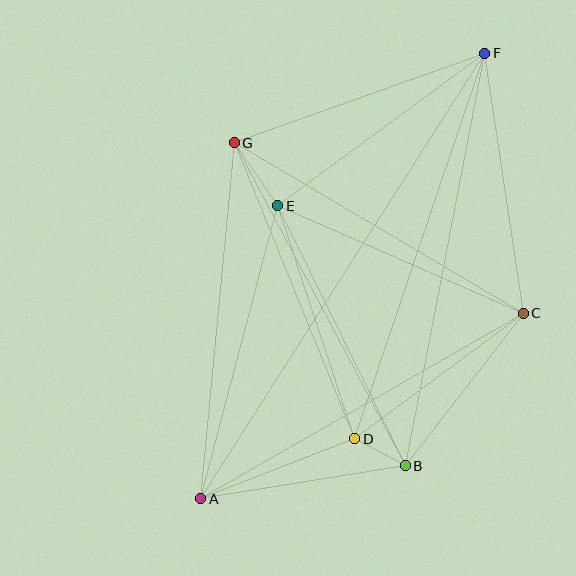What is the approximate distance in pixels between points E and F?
The distance between E and F is approximately 257 pixels.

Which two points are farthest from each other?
Points A and F are farthest from each other.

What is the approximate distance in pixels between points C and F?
The distance between C and F is approximately 263 pixels.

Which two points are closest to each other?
Points B and D are closest to each other.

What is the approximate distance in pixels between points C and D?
The distance between C and D is approximately 210 pixels.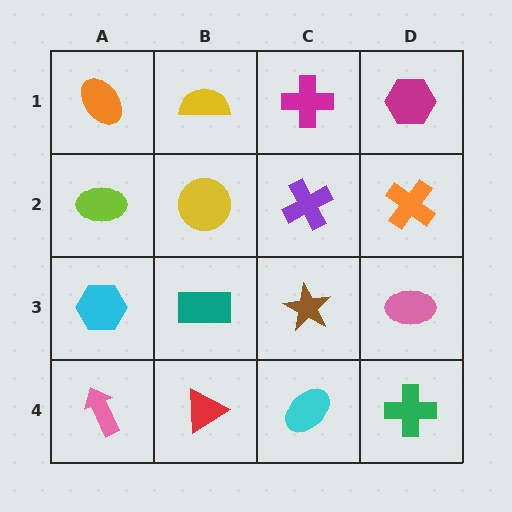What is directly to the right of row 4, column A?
A red triangle.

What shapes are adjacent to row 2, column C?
A magenta cross (row 1, column C), a brown star (row 3, column C), a yellow circle (row 2, column B), an orange cross (row 2, column D).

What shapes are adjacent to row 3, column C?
A purple cross (row 2, column C), a cyan ellipse (row 4, column C), a teal rectangle (row 3, column B), a pink ellipse (row 3, column D).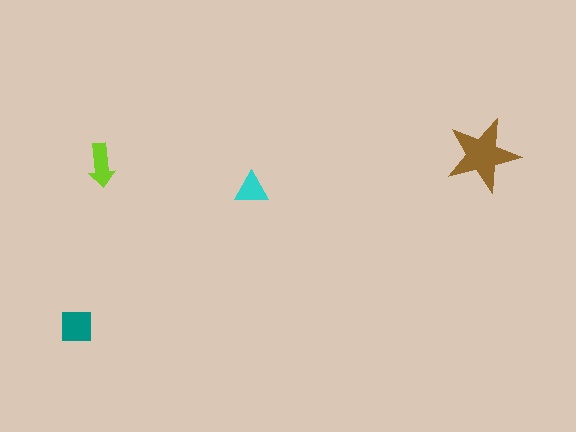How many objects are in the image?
There are 4 objects in the image.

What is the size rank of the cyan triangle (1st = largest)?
4th.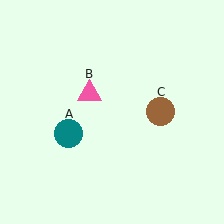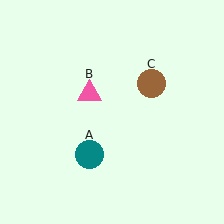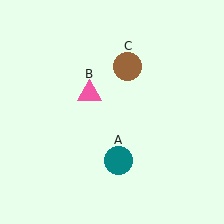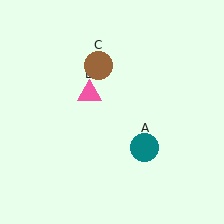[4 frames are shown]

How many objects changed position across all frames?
2 objects changed position: teal circle (object A), brown circle (object C).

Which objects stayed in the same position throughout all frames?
Pink triangle (object B) remained stationary.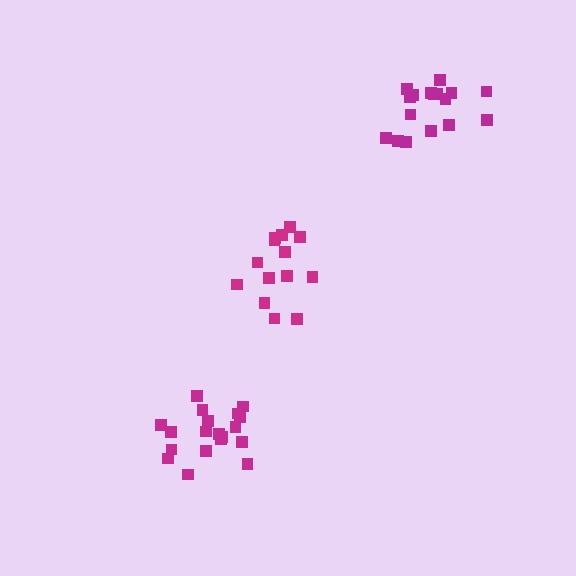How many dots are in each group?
Group 1: 17 dots, Group 2: 19 dots, Group 3: 14 dots (50 total).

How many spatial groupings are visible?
There are 3 spatial groupings.